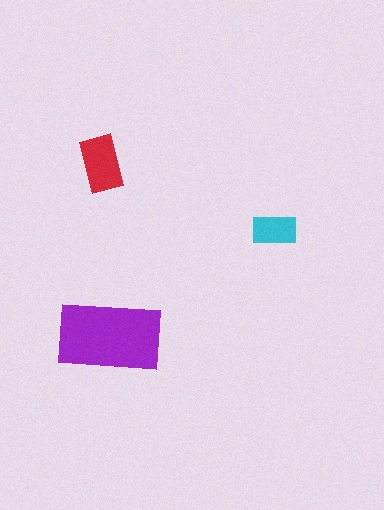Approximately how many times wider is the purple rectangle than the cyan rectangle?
About 2.5 times wider.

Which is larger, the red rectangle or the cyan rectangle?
The red one.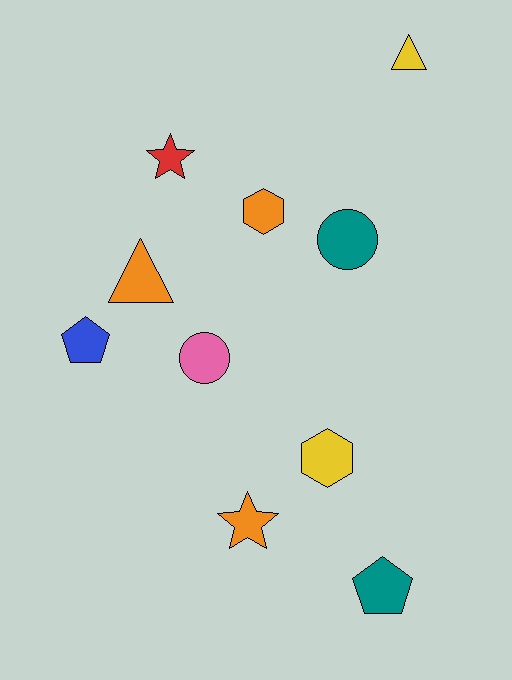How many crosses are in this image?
There are no crosses.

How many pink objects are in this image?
There is 1 pink object.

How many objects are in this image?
There are 10 objects.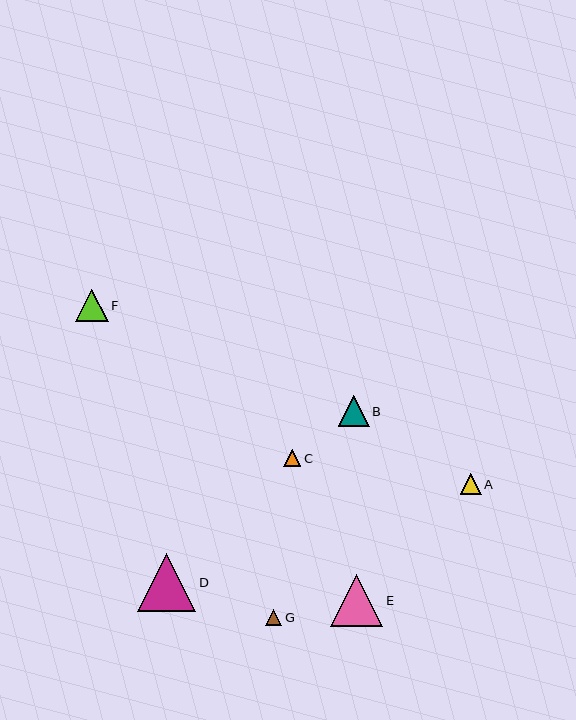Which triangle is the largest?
Triangle D is the largest with a size of approximately 58 pixels.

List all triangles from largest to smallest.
From largest to smallest: D, E, F, B, A, C, G.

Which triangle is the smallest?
Triangle G is the smallest with a size of approximately 16 pixels.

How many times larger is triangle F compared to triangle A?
Triangle F is approximately 1.5 times the size of triangle A.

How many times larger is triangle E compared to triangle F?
Triangle E is approximately 1.6 times the size of triangle F.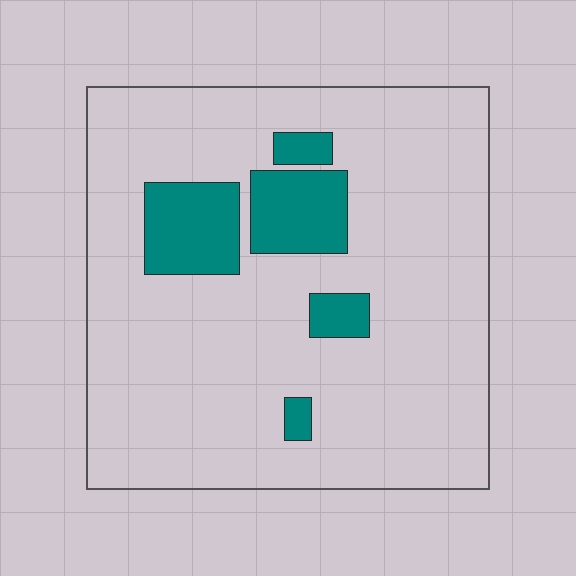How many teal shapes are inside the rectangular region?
5.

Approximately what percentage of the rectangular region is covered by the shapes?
Approximately 15%.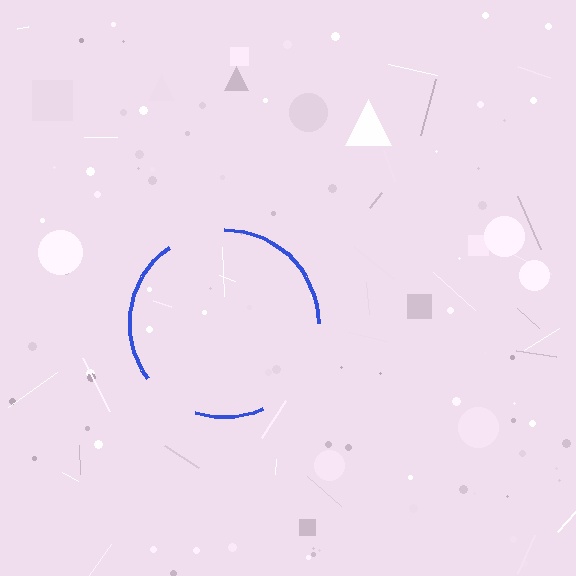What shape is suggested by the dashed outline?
The dashed outline suggests a circle.